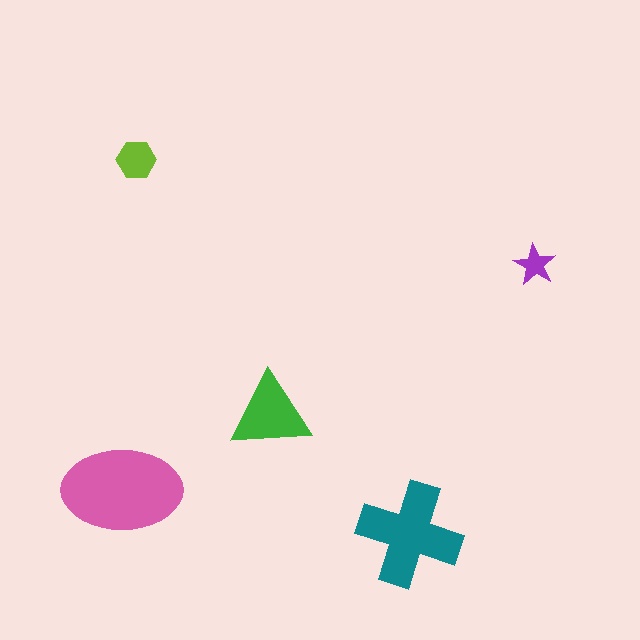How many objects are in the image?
There are 5 objects in the image.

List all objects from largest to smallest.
The pink ellipse, the teal cross, the green triangle, the lime hexagon, the purple star.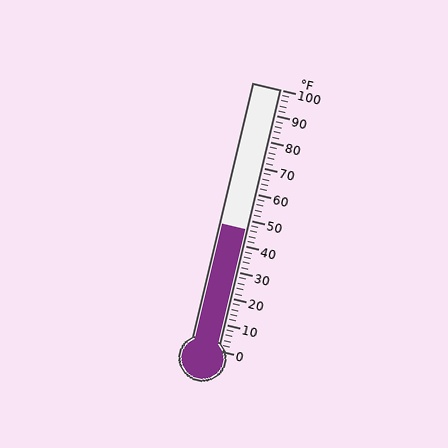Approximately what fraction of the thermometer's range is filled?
The thermometer is filled to approximately 45% of its range.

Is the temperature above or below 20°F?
The temperature is above 20°F.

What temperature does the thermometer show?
The thermometer shows approximately 46°F.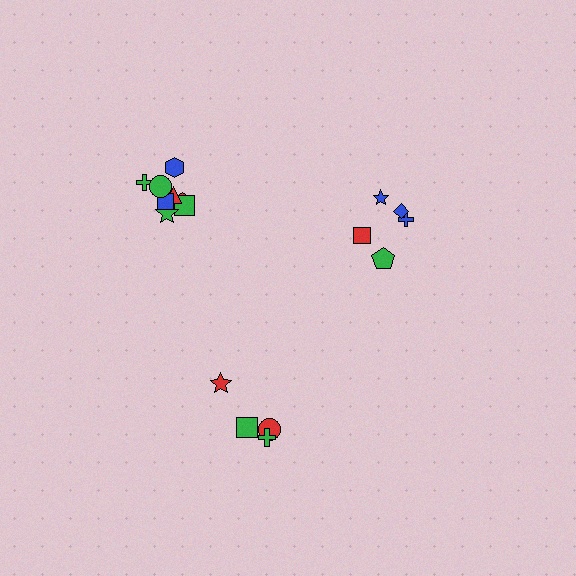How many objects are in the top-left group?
There are 8 objects.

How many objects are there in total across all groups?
There are 17 objects.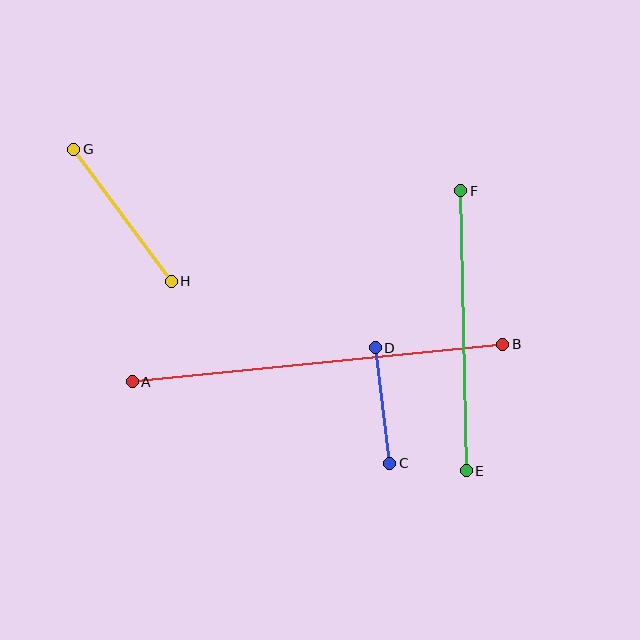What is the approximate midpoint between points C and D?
The midpoint is at approximately (382, 405) pixels.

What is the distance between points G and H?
The distance is approximately 164 pixels.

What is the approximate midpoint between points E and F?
The midpoint is at approximately (464, 331) pixels.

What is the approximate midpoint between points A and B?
The midpoint is at approximately (317, 363) pixels.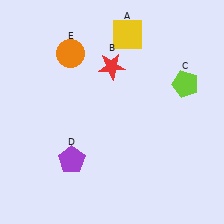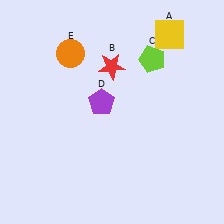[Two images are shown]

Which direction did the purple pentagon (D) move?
The purple pentagon (D) moved up.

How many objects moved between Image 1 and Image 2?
3 objects moved between the two images.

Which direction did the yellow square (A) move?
The yellow square (A) moved right.